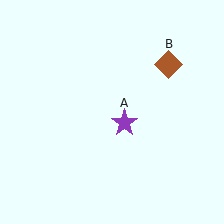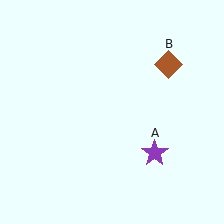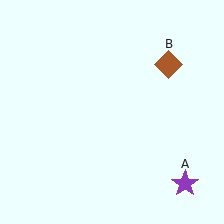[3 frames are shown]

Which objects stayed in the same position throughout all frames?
Brown diamond (object B) remained stationary.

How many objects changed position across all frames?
1 object changed position: purple star (object A).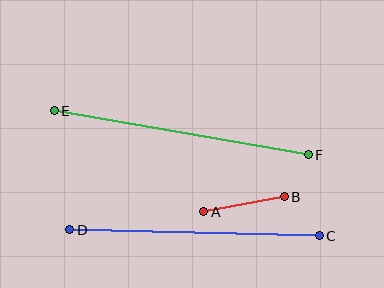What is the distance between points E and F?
The distance is approximately 258 pixels.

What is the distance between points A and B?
The distance is approximately 82 pixels.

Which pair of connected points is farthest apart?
Points E and F are farthest apart.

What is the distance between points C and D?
The distance is approximately 250 pixels.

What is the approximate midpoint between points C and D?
The midpoint is at approximately (195, 233) pixels.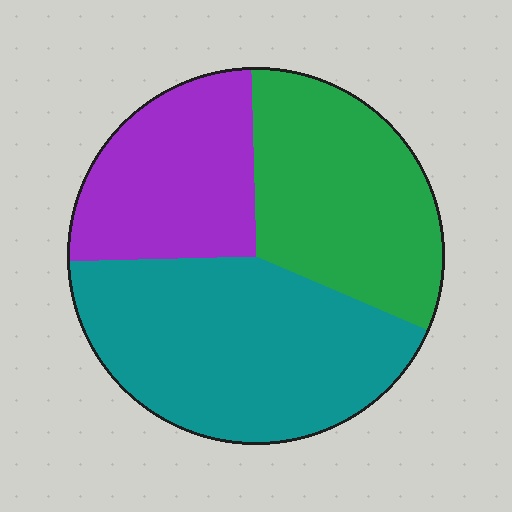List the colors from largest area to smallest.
From largest to smallest: teal, green, purple.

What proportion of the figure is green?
Green takes up about one third (1/3) of the figure.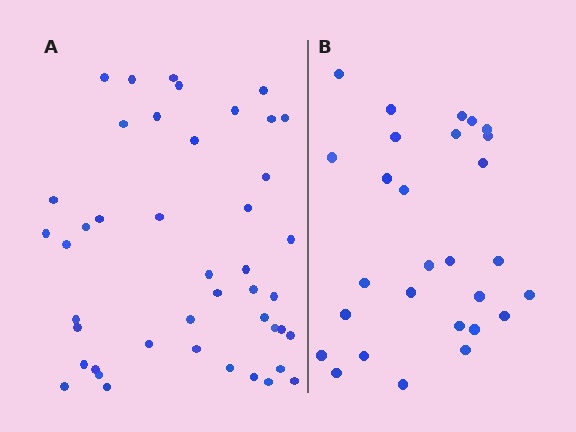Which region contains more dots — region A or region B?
Region A (the left region) has more dots.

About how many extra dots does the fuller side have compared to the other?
Region A has approximately 15 more dots than region B.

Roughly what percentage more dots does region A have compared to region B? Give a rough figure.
About 55% more.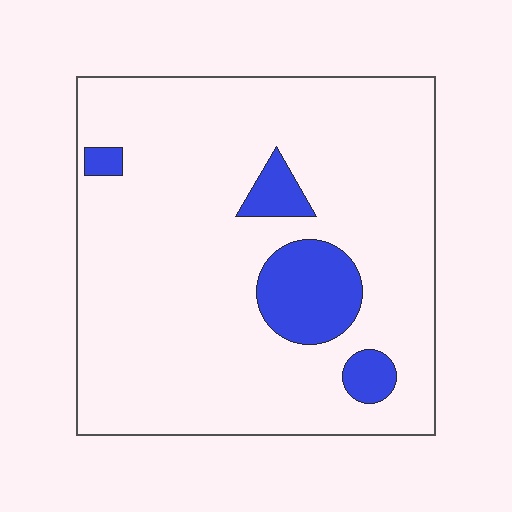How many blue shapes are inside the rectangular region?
4.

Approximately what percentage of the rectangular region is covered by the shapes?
Approximately 10%.